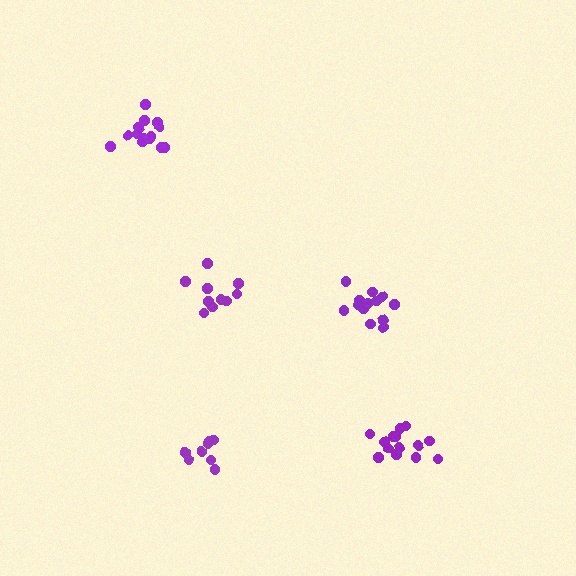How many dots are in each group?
Group 1: 8 dots, Group 2: 14 dots, Group 3: 13 dots, Group 4: 10 dots, Group 5: 14 dots (59 total).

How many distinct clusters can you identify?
There are 5 distinct clusters.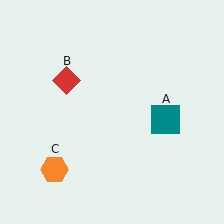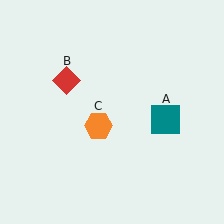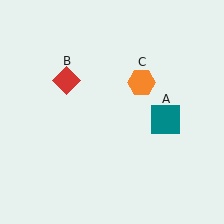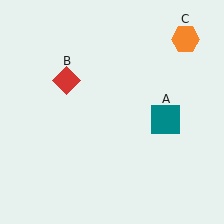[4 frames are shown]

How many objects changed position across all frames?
1 object changed position: orange hexagon (object C).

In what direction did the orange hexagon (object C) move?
The orange hexagon (object C) moved up and to the right.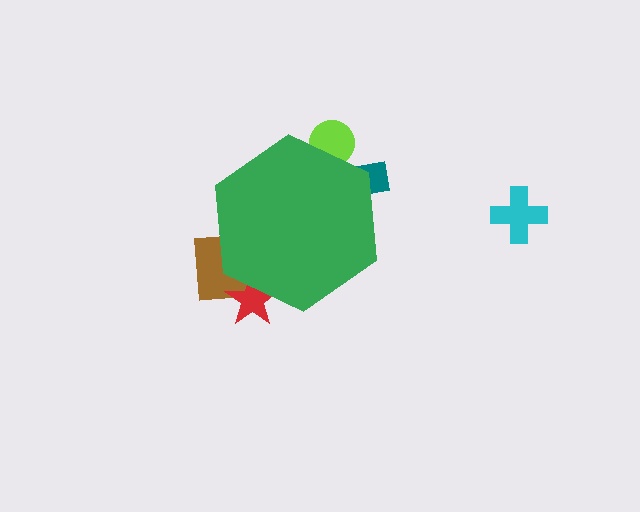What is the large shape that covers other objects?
A green hexagon.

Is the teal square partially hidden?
Yes, the teal square is partially hidden behind the green hexagon.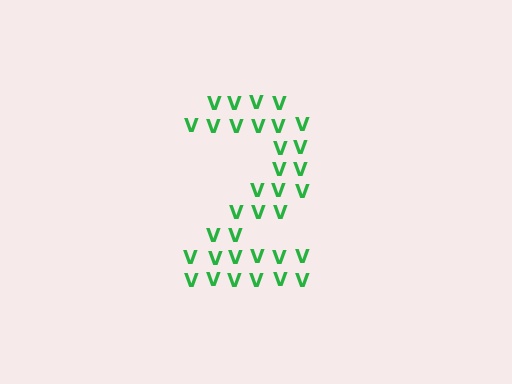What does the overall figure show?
The overall figure shows the digit 2.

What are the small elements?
The small elements are letter V's.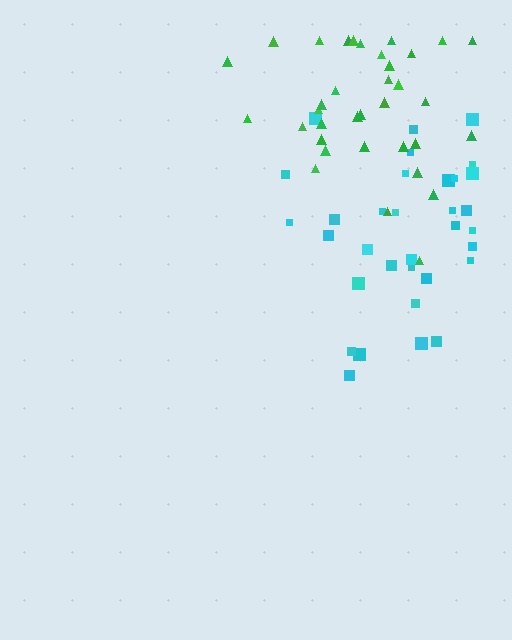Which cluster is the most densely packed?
Green.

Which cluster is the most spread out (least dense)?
Cyan.